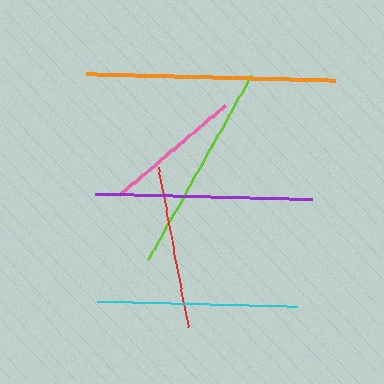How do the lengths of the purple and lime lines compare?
The purple and lime lines are approximately the same length.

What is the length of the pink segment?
The pink segment is approximately 140 pixels long.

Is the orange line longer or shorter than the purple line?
The orange line is longer than the purple line.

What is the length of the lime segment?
The lime segment is approximately 211 pixels long.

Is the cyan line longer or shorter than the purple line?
The purple line is longer than the cyan line.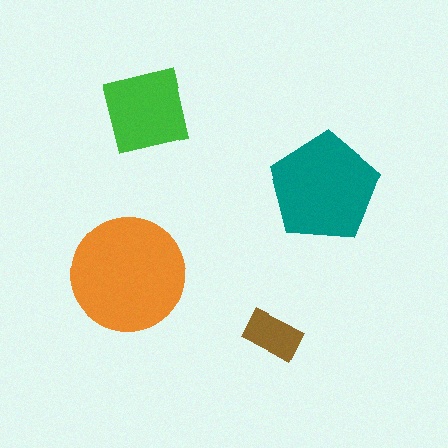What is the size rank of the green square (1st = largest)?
3rd.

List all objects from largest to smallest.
The orange circle, the teal pentagon, the green square, the brown rectangle.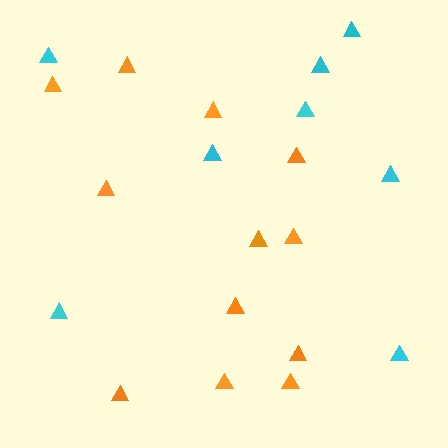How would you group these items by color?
There are 2 groups: one group of cyan triangles (8) and one group of orange triangles (12).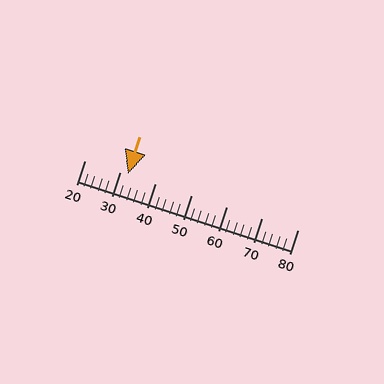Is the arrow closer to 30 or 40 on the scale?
The arrow is closer to 30.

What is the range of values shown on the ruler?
The ruler shows values from 20 to 80.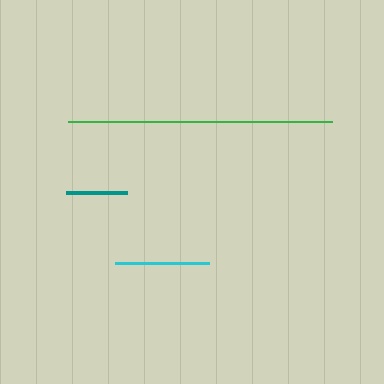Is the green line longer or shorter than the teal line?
The green line is longer than the teal line.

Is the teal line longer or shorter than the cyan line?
The cyan line is longer than the teal line.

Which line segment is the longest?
The green line is the longest at approximately 264 pixels.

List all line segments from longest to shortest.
From longest to shortest: green, cyan, teal.